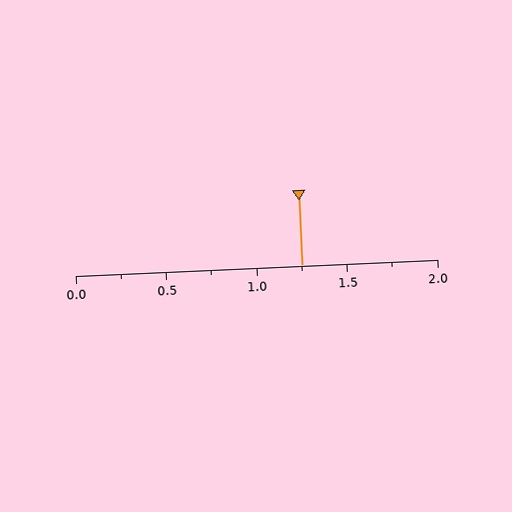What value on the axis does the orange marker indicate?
The marker indicates approximately 1.25.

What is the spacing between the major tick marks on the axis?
The major ticks are spaced 0.5 apart.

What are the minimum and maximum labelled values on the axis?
The axis runs from 0.0 to 2.0.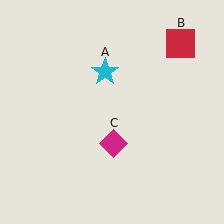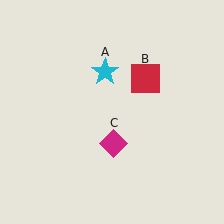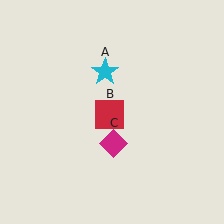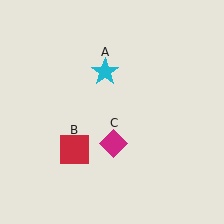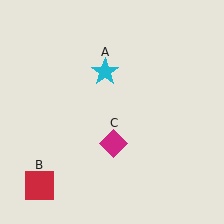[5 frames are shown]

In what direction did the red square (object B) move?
The red square (object B) moved down and to the left.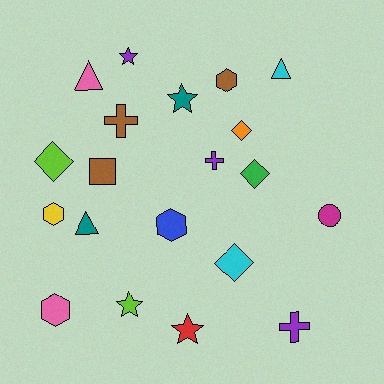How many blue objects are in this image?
There is 1 blue object.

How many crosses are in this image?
There are 3 crosses.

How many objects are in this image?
There are 20 objects.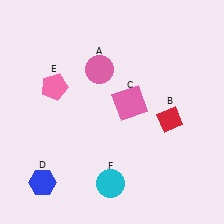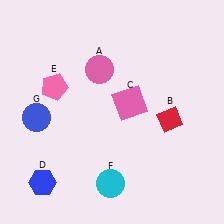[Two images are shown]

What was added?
A blue circle (G) was added in Image 2.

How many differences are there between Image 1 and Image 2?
There is 1 difference between the two images.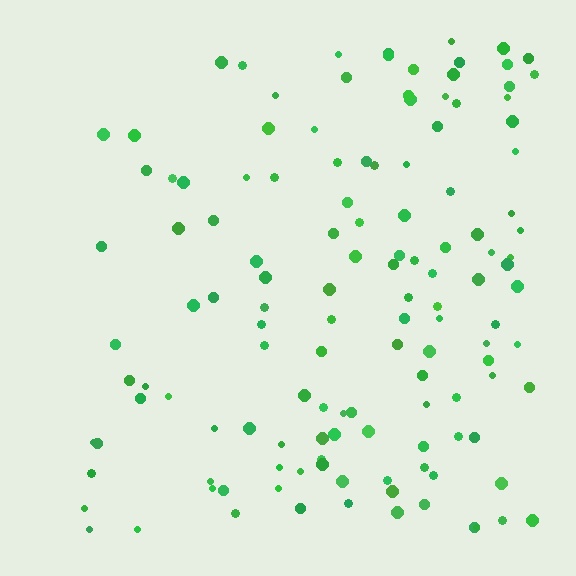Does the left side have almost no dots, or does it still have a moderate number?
Still a moderate number, just noticeably fewer than the right.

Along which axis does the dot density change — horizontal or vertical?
Horizontal.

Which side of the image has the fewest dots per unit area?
The left.